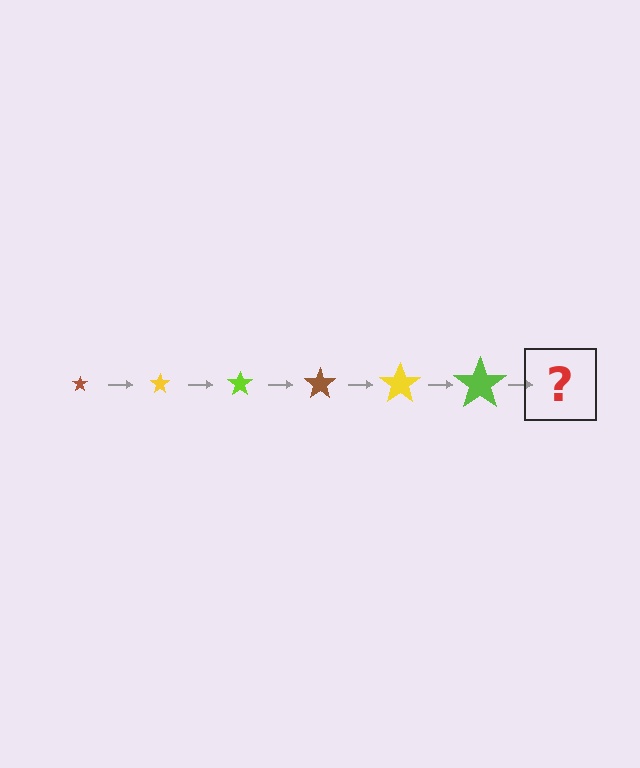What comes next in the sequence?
The next element should be a brown star, larger than the previous one.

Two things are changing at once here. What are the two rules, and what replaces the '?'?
The two rules are that the star grows larger each step and the color cycles through brown, yellow, and lime. The '?' should be a brown star, larger than the previous one.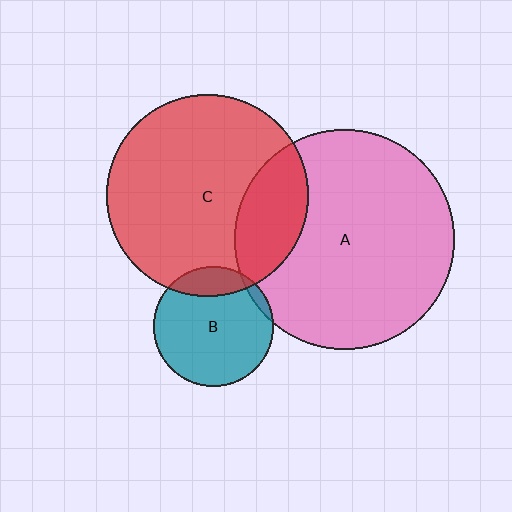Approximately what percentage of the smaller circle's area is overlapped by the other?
Approximately 15%.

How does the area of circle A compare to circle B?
Approximately 3.3 times.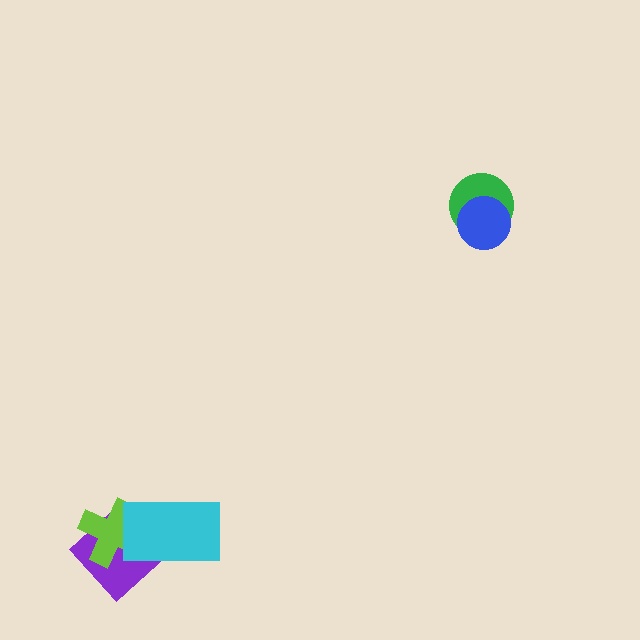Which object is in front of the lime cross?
The cyan rectangle is in front of the lime cross.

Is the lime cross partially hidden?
Yes, it is partially covered by another shape.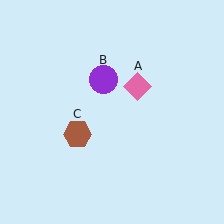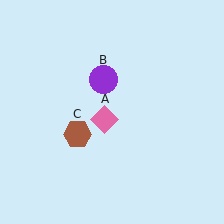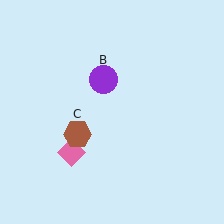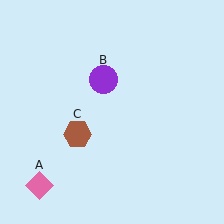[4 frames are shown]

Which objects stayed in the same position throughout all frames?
Purple circle (object B) and brown hexagon (object C) remained stationary.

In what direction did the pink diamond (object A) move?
The pink diamond (object A) moved down and to the left.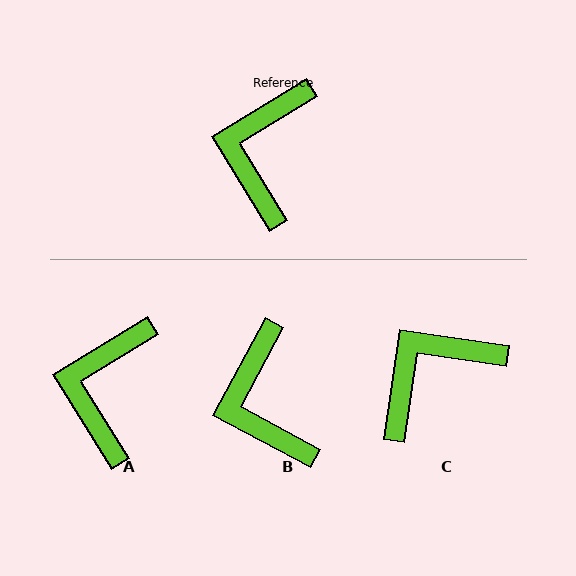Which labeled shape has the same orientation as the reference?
A.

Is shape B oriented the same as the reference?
No, it is off by about 30 degrees.